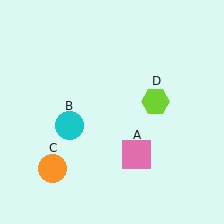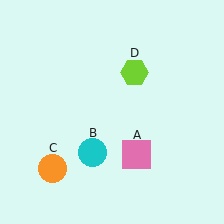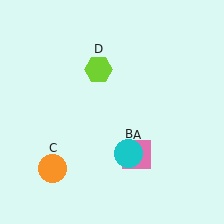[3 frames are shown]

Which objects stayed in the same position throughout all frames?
Pink square (object A) and orange circle (object C) remained stationary.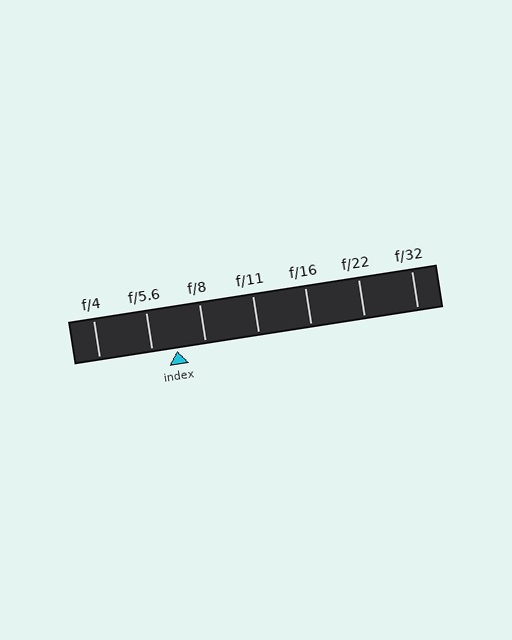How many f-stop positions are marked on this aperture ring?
There are 7 f-stop positions marked.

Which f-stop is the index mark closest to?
The index mark is closest to f/5.6.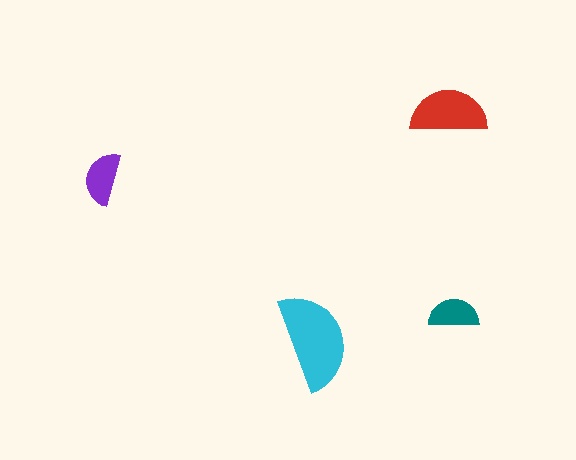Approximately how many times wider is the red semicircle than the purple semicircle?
About 1.5 times wider.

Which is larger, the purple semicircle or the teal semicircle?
The purple one.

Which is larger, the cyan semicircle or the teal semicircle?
The cyan one.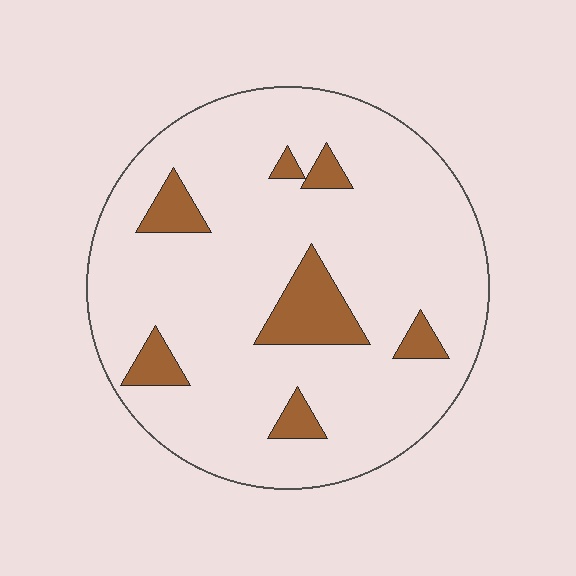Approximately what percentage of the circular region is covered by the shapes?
Approximately 10%.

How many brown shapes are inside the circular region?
7.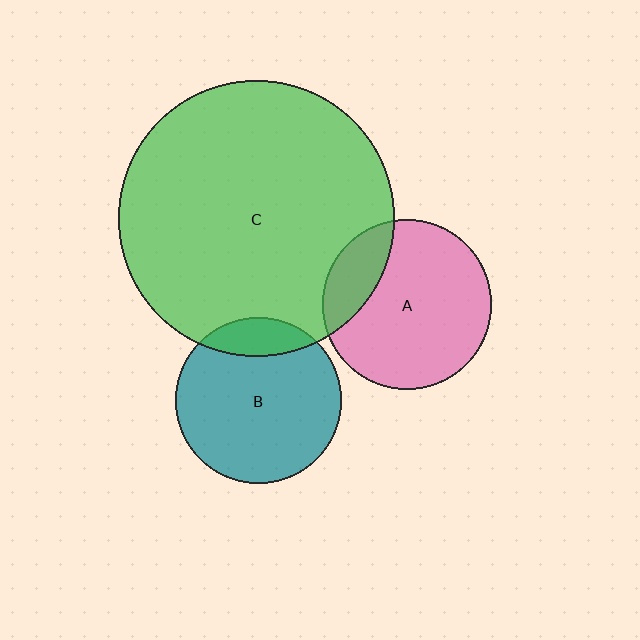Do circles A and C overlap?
Yes.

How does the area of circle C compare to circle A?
Approximately 2.7 times.